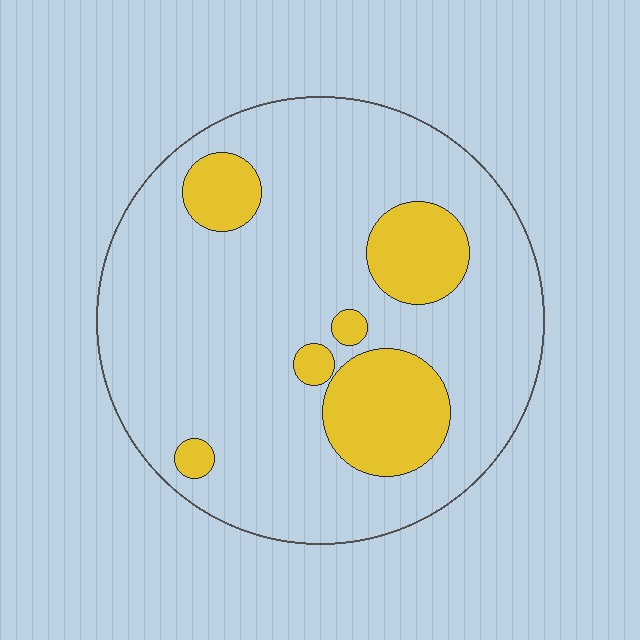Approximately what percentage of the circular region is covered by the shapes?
Approximately 20%.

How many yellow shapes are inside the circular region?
6.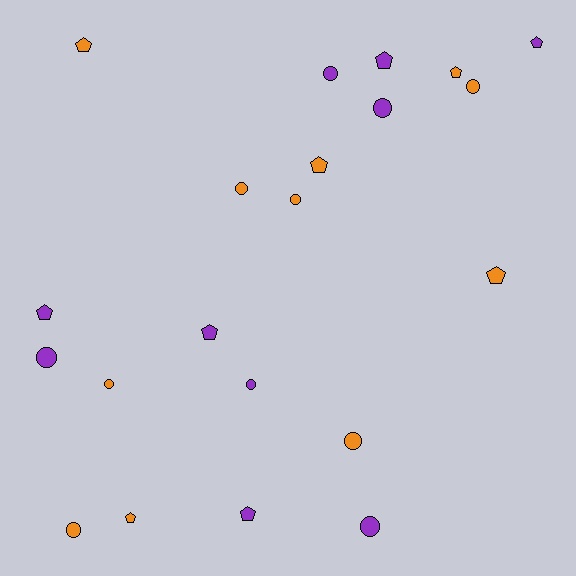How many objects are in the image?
There are 21 objects.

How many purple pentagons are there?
There are 5 purple pentagons.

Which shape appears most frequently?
Circle, with 11 objects.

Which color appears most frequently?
Orange, with 11 objects.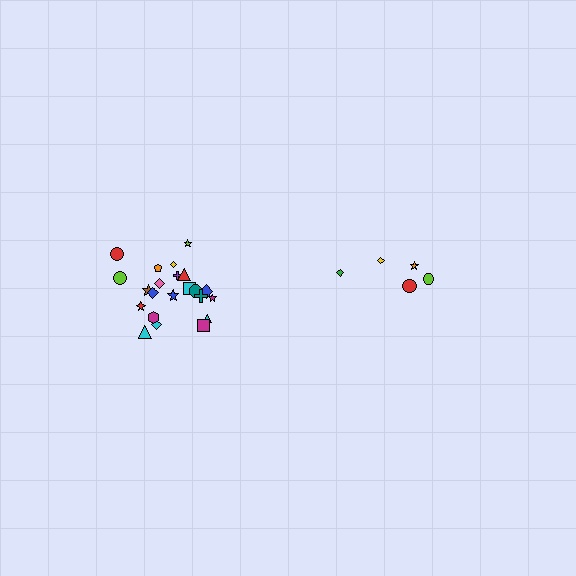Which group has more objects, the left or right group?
The left group.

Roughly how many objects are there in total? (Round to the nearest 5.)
Roughly 25 objects in total.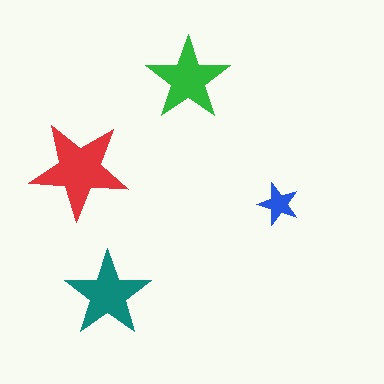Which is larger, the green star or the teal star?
The teal one.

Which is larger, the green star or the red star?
The red one.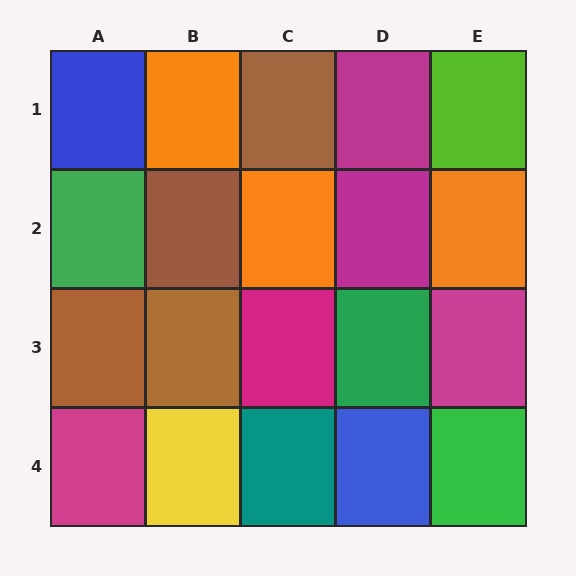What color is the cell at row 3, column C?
Magenta.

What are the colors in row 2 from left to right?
Green, brown, orange, magenta, orange.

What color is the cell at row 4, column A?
Magenta.